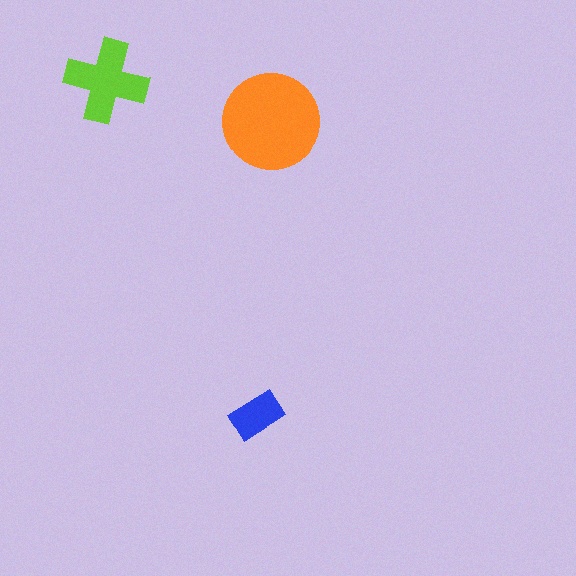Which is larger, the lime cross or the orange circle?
The orange circle.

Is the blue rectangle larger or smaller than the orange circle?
Smaller.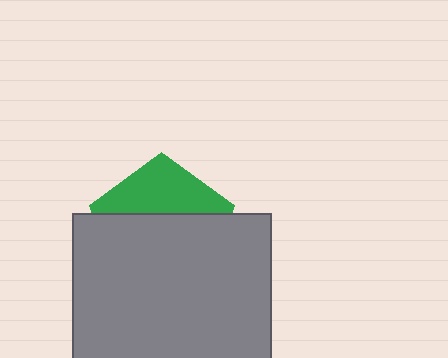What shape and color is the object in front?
The object in front is a gray square.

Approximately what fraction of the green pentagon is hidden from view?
Roughly 64% of the green pentagon is hidden behind the gray square.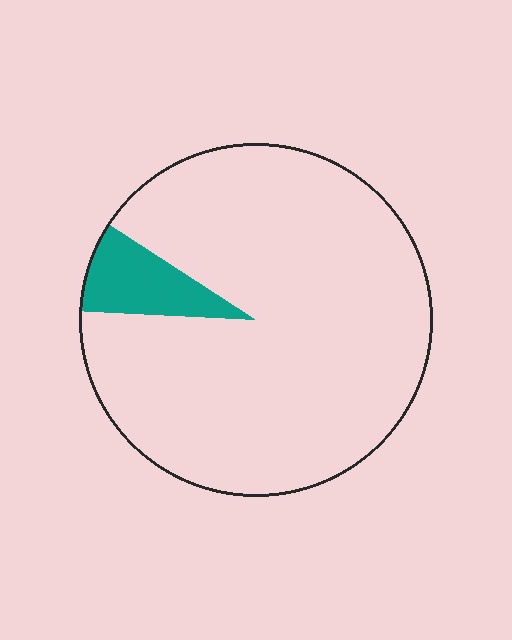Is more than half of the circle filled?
No.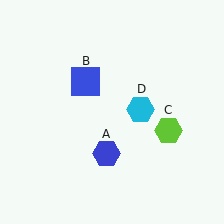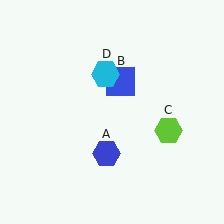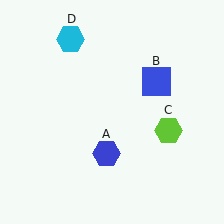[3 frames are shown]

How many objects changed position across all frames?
2 objects changed position: blue square (object B), cyan hexagon (object D).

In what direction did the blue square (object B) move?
The blue square (object B) moved right.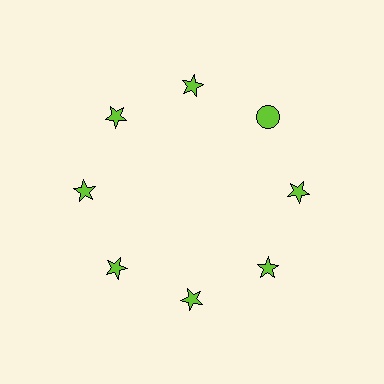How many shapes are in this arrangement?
There are 8 shapes arranged in a ring pattern.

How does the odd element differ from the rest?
It has a different shape: circle instead of star.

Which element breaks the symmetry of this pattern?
The lime circle at roughly the 2 o'clock position breaks the symmetry. All other shapes are lime stars.